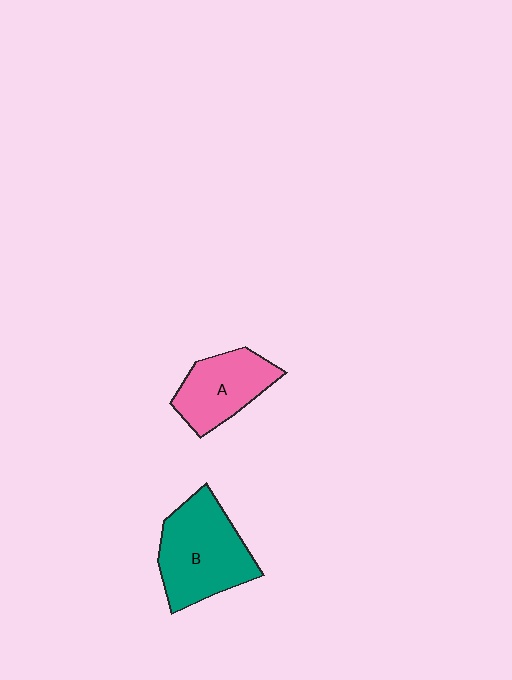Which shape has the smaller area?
Shape A (pink).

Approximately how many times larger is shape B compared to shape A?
Approximately 1.4 times.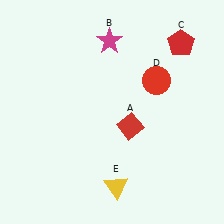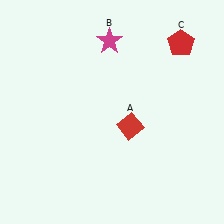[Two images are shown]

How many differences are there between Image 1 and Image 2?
There are 2 differences between the two images.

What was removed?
The red circle (D), the yellow triangle (E) were removed in Image 2.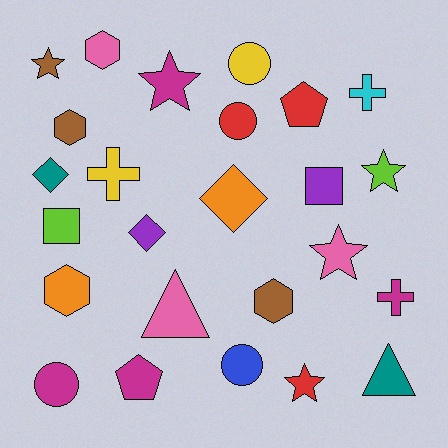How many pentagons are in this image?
There are 2 pentagons.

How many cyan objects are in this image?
There is 1 cyan object.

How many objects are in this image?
There are 25 objects.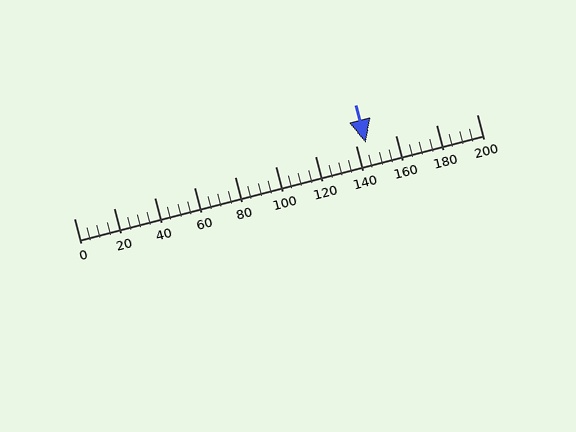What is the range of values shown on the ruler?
The ruler shows values from 0 to 200.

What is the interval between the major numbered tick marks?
The major tick marks are spaced 20 units apart.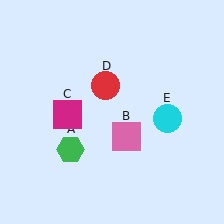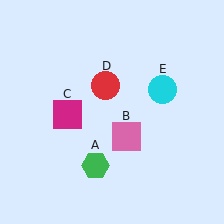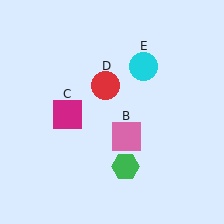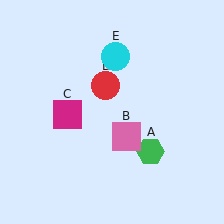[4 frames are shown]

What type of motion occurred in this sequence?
The green hexagon (object A), cyan circle (object E) rotated counterclockwise around the center of the scene.